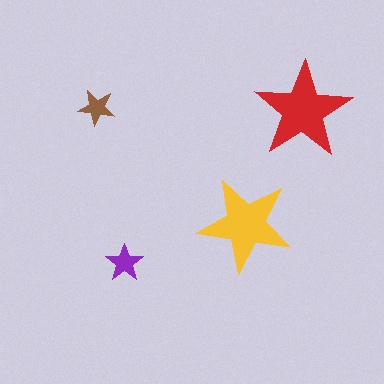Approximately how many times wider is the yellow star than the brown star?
About 2.5 times wider.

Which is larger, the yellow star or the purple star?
The yellow one.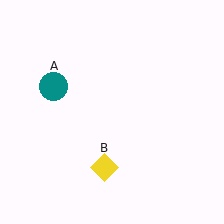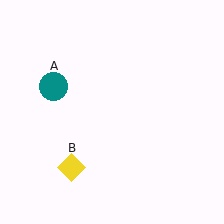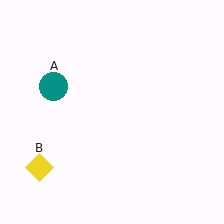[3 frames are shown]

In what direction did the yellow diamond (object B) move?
The yellow diamond (object B) moved left.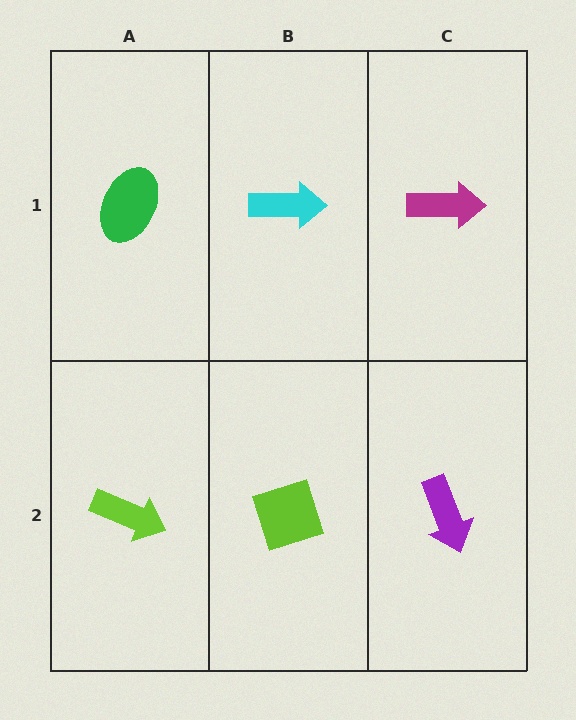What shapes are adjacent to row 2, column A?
A green ellipse (row 1, column A), a lime diamond (row 2, column B).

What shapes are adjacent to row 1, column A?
A lime arrow (row 2, column A), a cyan arrow (row 1, column B).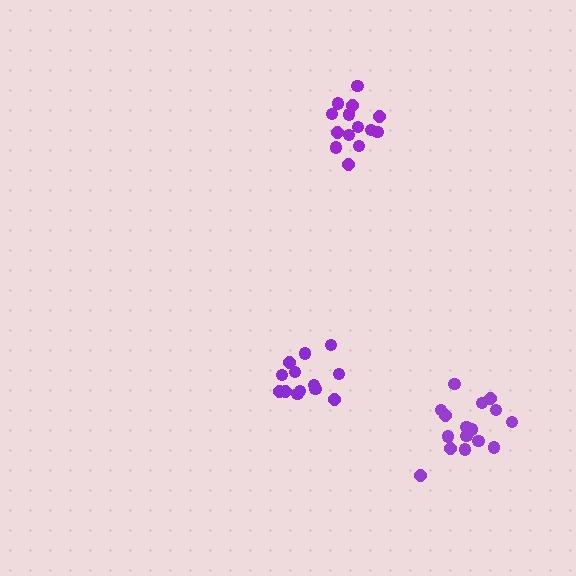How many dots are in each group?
Group 1: 13 dots, Group 2: 15 dots, Group 3: 17 dots (45 total).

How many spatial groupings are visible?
There are 3 spatial groupings.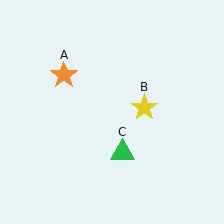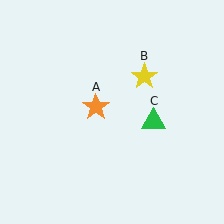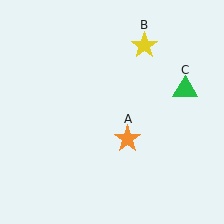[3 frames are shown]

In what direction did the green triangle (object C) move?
The green triangle (object C) moved up and to the right.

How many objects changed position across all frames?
3 objects changed position: orange star (object A), yellow star (object B), green triangle (object C).